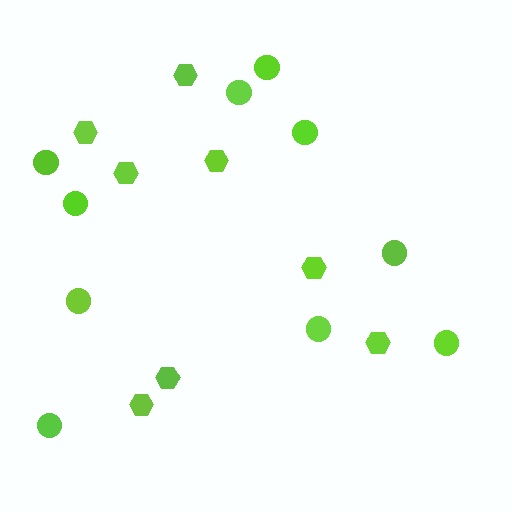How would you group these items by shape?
There are 2 groups: one group of circles (10) and one group of hexagons (8).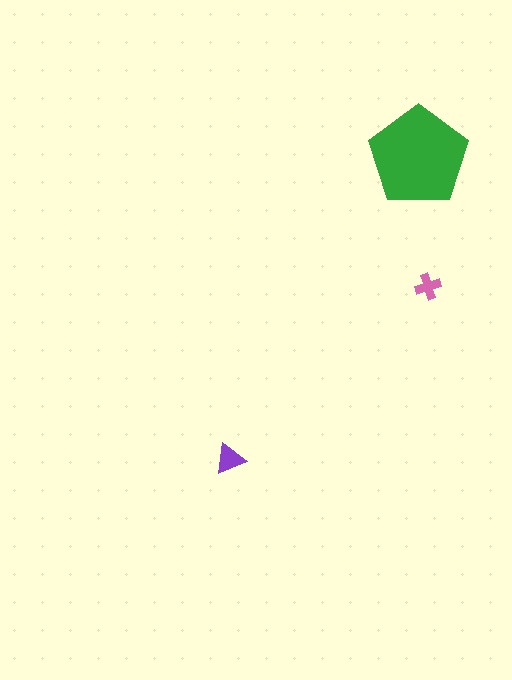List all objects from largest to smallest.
The green pentagon, the purple triangle, the pink cross.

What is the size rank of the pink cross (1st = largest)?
3rd.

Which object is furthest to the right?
The pink cross is rightmost.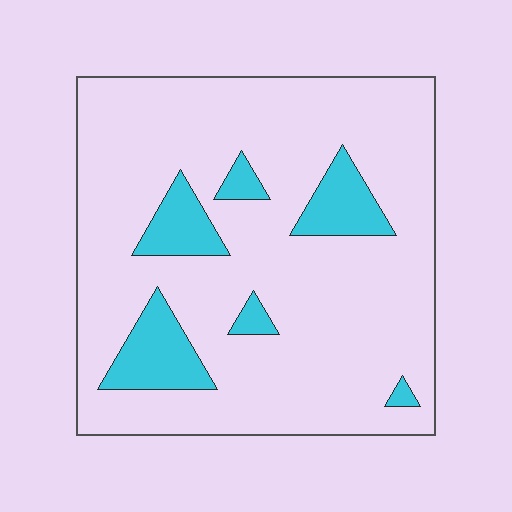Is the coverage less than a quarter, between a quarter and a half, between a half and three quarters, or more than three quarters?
Less than a quarter.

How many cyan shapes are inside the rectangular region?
6.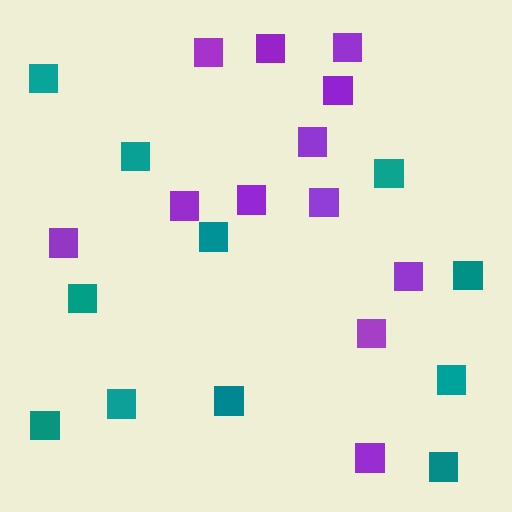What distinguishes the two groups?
There are 2 groups: one group of teal squares (11) and one group of purple squares (12).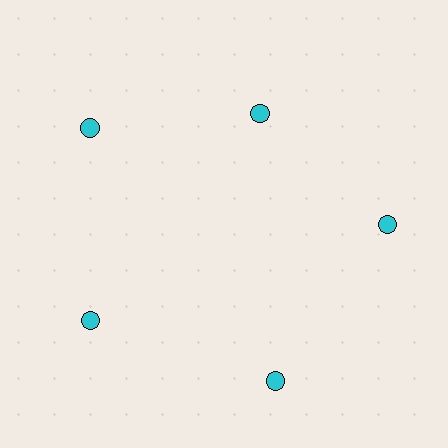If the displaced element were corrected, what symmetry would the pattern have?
It would have 5-fold rotational symmetry — the pattern would map onto itself every 72 degrees.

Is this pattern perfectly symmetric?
No. The 5 cyan circles are arranged in a ring, but one element near the 1 o'clock position is pulled inward toward the center, breaking the 5-fold rotational symmetry.